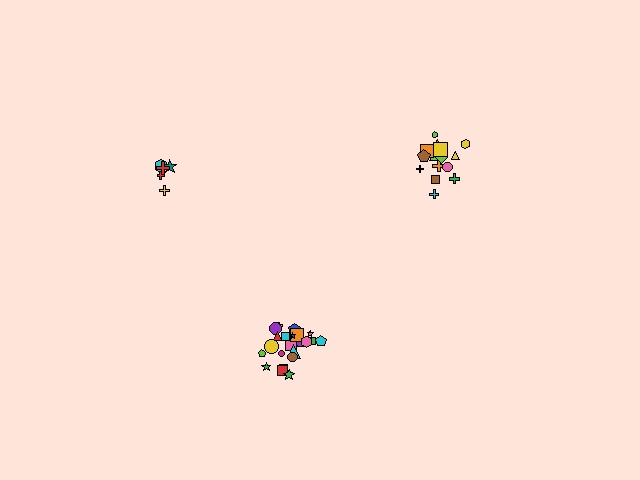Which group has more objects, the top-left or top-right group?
The top-right group.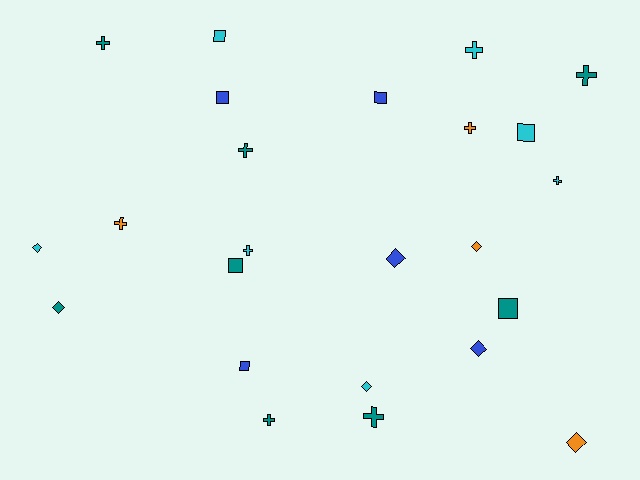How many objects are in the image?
There are 24 objects.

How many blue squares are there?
There are 3 blue squares.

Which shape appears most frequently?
Cross, with 10 objects.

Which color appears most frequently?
Teal, with 8 objects.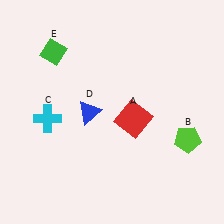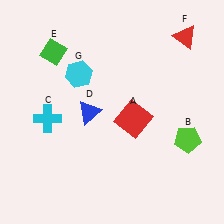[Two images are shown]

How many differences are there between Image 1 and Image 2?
There are 2 differences between the two images.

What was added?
A red triangle (F), a cyan hexagon (G) were added in Image 2.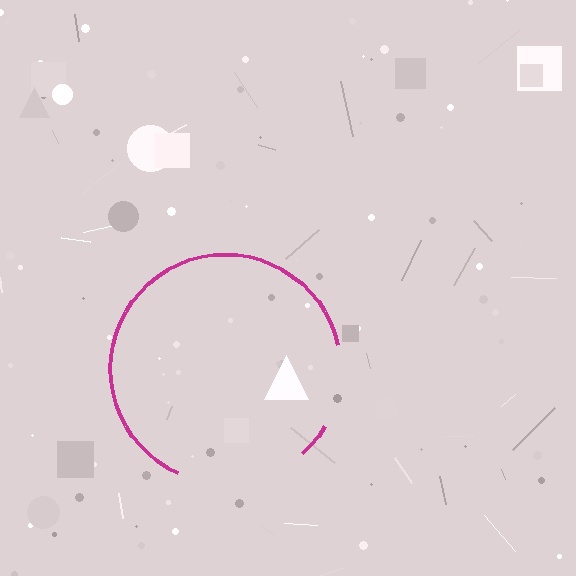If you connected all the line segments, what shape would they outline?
They would outline a circle.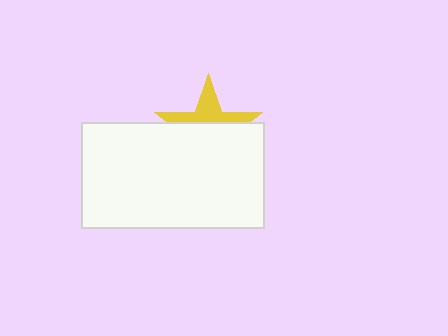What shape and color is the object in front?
The object in front is a white rectangle.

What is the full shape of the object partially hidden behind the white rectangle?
The partially hidden object is a yellow star.